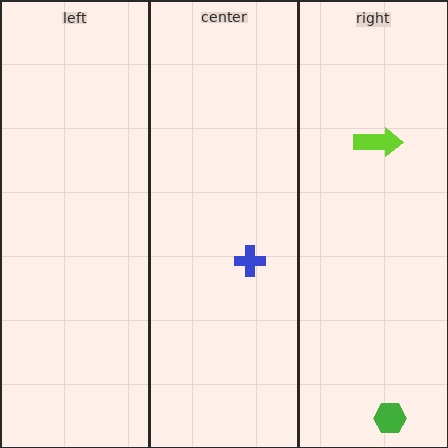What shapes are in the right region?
The lime arrow, the green hexagon.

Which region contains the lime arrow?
The right region.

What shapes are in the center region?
The blue cross.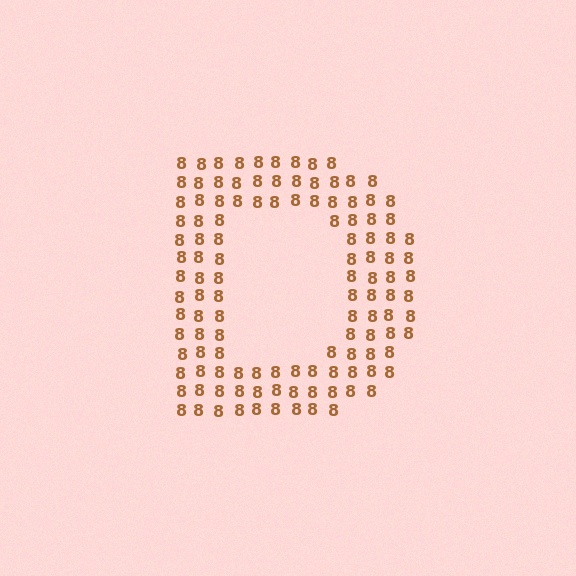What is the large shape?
The large shape is the letter D.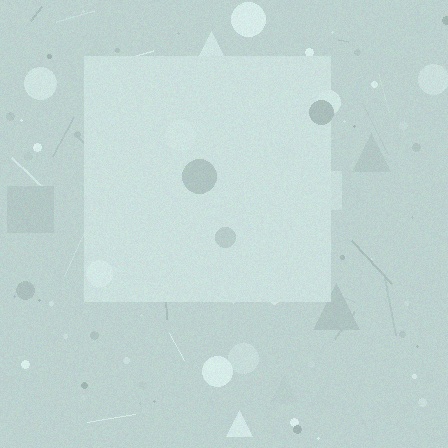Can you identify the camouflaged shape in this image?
The camouflaged shape is a square.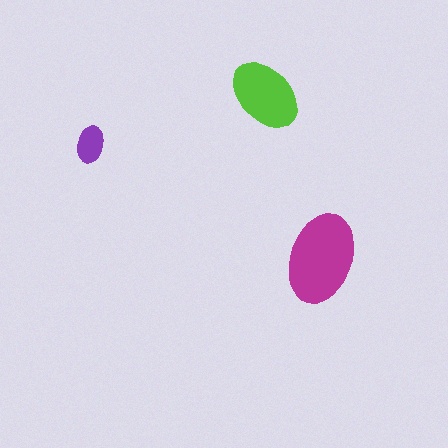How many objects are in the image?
There are 3 objects in the image.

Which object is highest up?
The lime ellipse is topmost.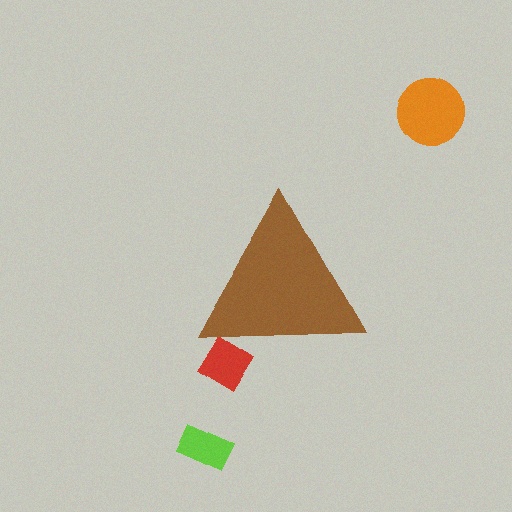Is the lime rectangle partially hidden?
No, the lime rectangle is fully visible.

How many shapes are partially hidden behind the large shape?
1 shape is partially hidden.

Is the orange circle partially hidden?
No, the orange circle is fully visible.